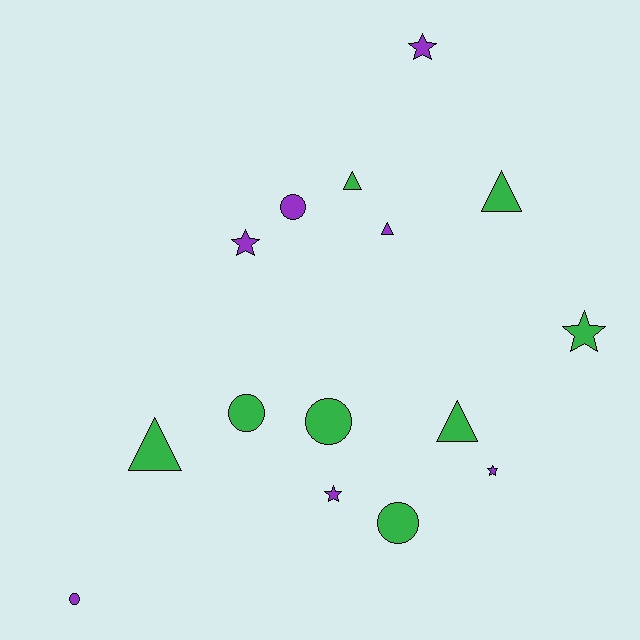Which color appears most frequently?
Green, with 8 objects.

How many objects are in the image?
There are 15 objects.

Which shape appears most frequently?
Star, with 5 objects.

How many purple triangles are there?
There is 1 purple triangle.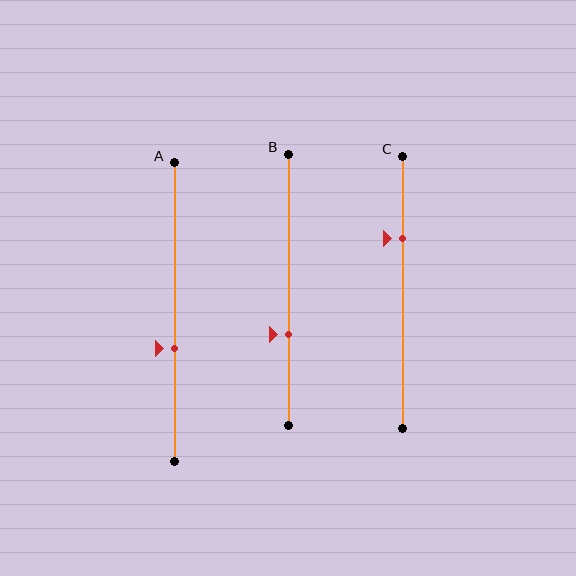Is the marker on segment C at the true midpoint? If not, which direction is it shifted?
No, the marker on segment C is shifted upward by about 20% of the segment length.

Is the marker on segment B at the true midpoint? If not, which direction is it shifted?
No, the marker on segment B is shifted downward by about 16% of the segment length.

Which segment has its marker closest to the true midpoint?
Segment A has its marker closest to the true midpoint.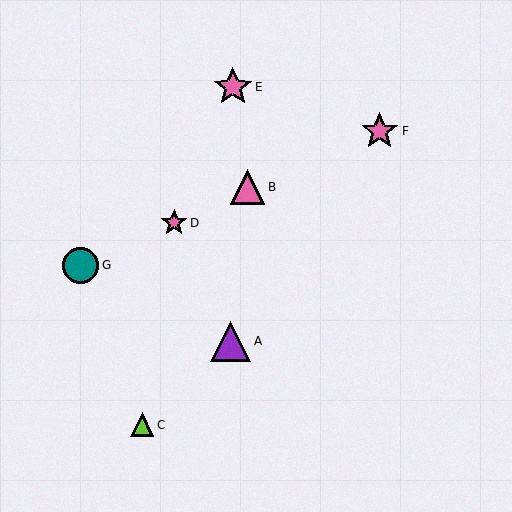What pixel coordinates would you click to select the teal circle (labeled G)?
Click at (81, 265) to select the teal circle G.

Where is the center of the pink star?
The center of the pink star is at (380, 131).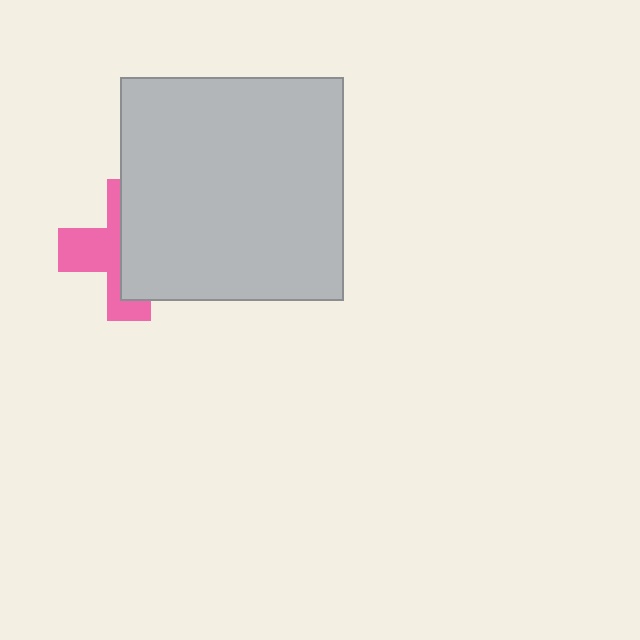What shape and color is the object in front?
The object in front is a light gray square.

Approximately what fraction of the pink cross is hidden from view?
Roughly 57% of the pink cross is hidden behind the light gray square.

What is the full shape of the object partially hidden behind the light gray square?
The partially hidden object is a pink cross.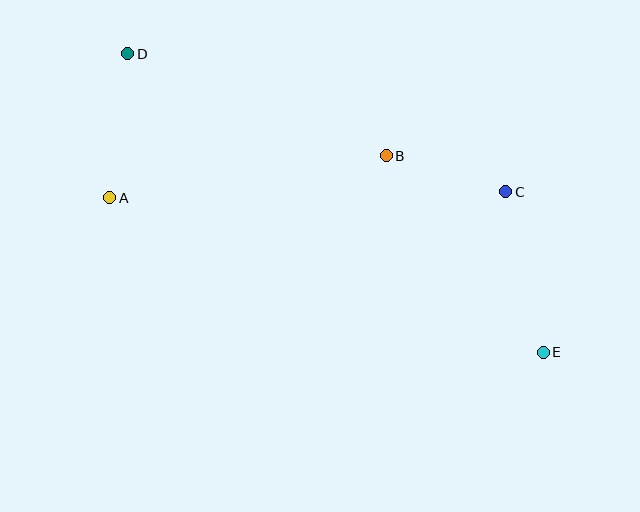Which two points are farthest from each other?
Points D and E are farthest from each other.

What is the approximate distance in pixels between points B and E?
The distance between B and E is approximately 252 pixels.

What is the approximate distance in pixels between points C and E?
The distance between C and E is approximately 165 pixels.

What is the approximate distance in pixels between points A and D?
The distance between A and D is approximately 145 pixels.